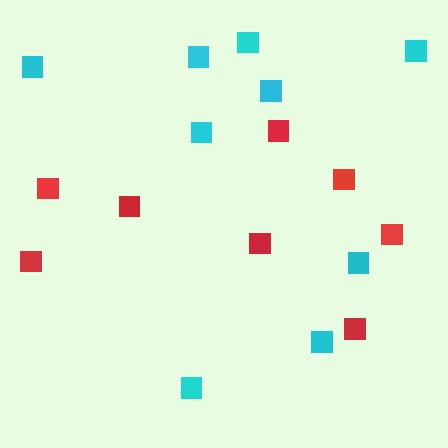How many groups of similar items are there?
There are 2 groups: one group of cyan squares (9) and one group of red squares (8).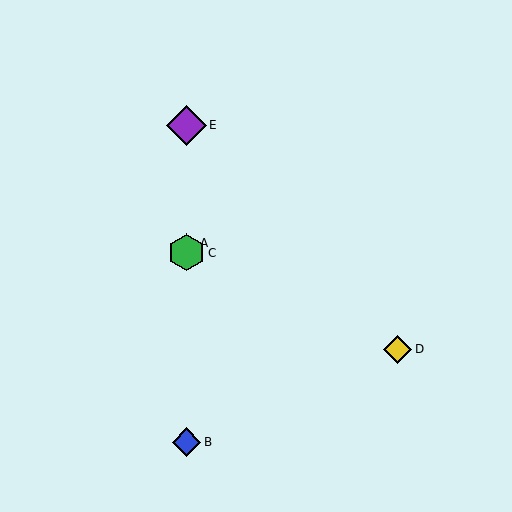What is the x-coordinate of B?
Object B is at x≈187.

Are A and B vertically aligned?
Yes, both are at x≈187.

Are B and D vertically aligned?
No, B is at x≈187 and D is at x≈397.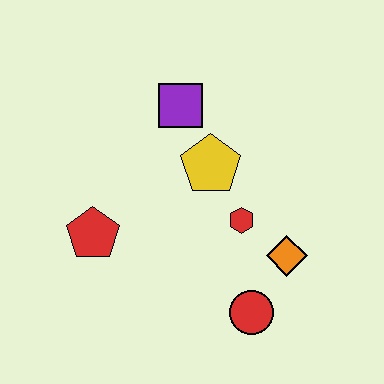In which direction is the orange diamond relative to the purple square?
The orange diamond is below the purple square.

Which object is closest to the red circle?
The orange diamond is closest to the red circle.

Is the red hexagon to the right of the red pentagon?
Yes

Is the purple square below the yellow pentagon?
No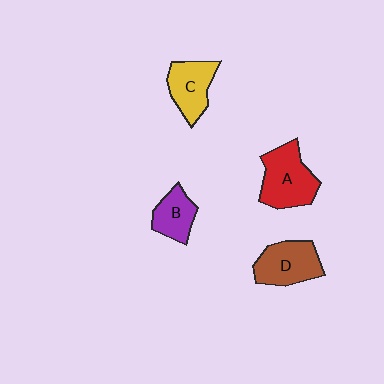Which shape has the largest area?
Shape A (red).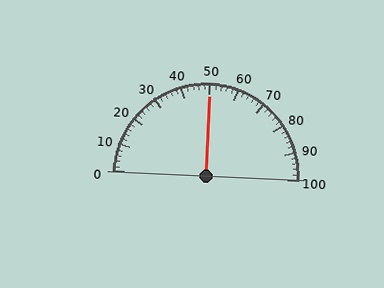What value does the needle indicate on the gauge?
The needle indicates approximately 50.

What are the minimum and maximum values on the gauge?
The gauge ranges from 0 to 100.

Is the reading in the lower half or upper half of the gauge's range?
The reading is in the upper half of the range (0 to 100).